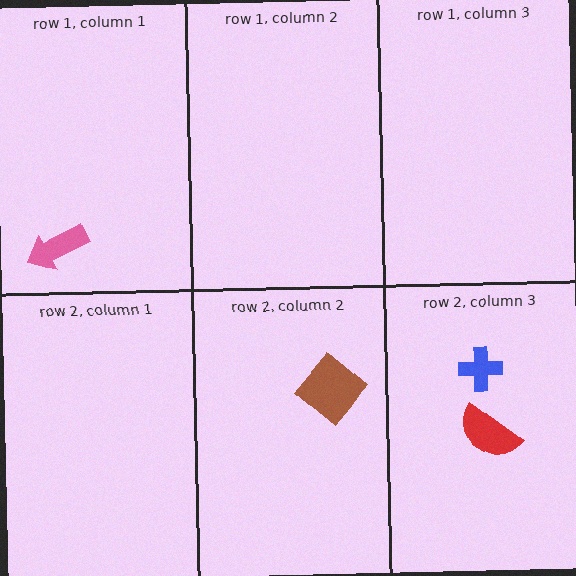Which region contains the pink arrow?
The row 1, column 1 region.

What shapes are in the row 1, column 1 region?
The pink arrow.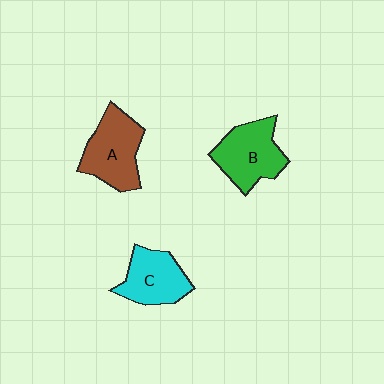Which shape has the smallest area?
Shape C (cyan).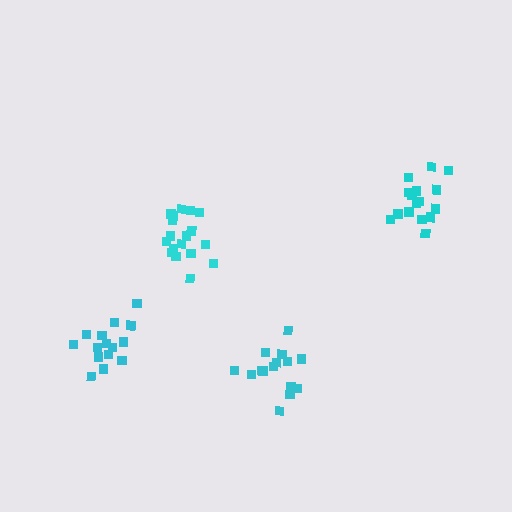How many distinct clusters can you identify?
There are 4 distinct clusters.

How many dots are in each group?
Group 1: 16 dots, Group 2: 15 dots, Group 3: 18 dots, Group 4: 15 dots (64 total).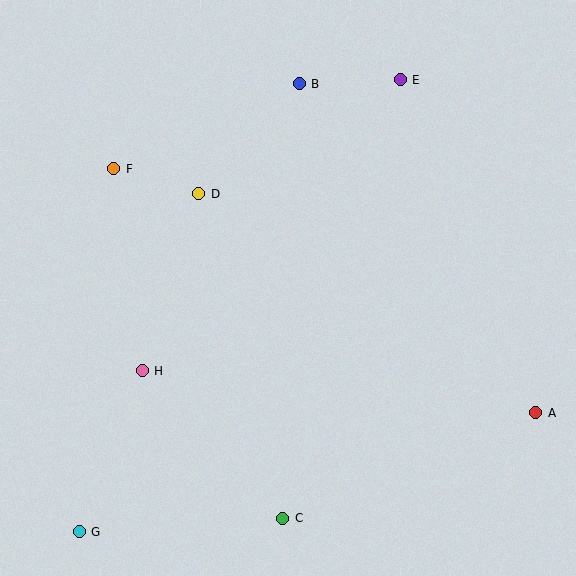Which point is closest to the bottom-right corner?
Point A is closest to the bottom-right corner.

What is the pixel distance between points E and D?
The distance between E and D is 232 pixels.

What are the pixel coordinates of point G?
Point G is at (79, 532).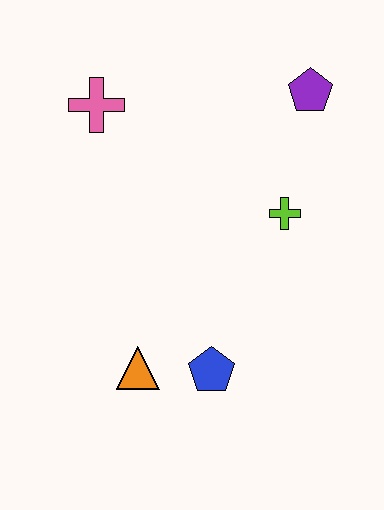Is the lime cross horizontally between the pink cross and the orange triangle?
No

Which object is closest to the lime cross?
The purple pentagon is closest to the lime cross.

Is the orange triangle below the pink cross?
Yes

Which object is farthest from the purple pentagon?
The orange triangle is farthest from the purple pentagon.